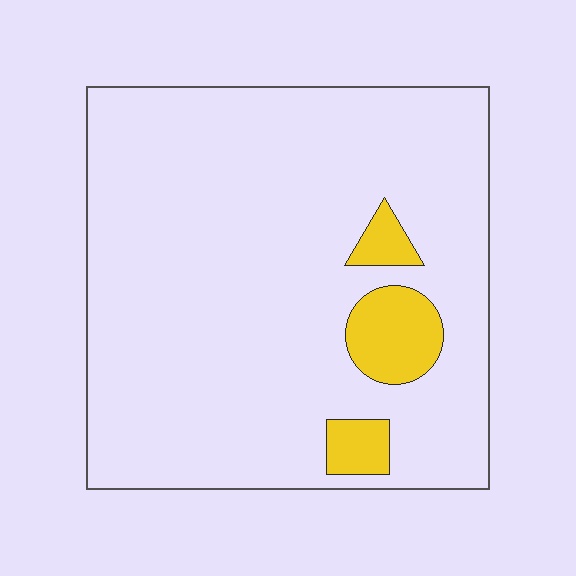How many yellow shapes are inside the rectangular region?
3.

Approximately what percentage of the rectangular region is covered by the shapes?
Approximately 10%.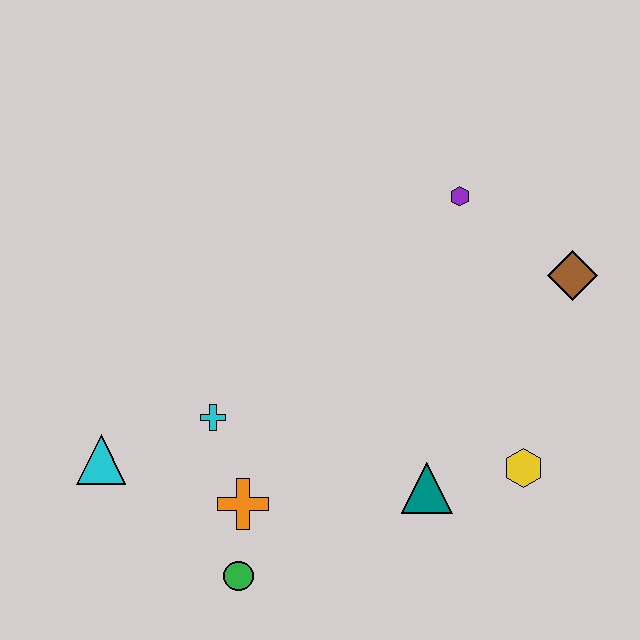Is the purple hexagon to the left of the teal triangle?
No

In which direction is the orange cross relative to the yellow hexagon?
The orange cross is to the left of the yellow hexagon.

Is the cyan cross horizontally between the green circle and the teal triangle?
No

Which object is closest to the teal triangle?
The yellow hexagon is closest to the teal triangle.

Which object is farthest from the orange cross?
The brown diamond is farthest from the orange cross.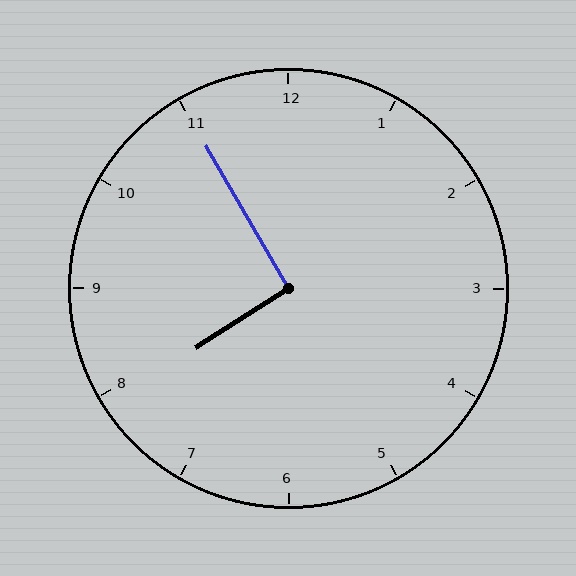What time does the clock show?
7:55.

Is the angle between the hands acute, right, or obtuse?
It is right.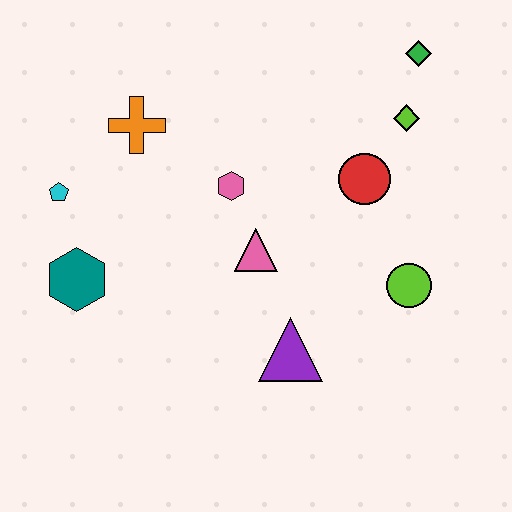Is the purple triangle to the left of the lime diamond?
Yes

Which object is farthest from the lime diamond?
The teal hexagon is farthest from the lime diamond.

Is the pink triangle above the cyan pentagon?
No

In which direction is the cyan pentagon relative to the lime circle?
The cyan pentagon is to the left of the lime circle.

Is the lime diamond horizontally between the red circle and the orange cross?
No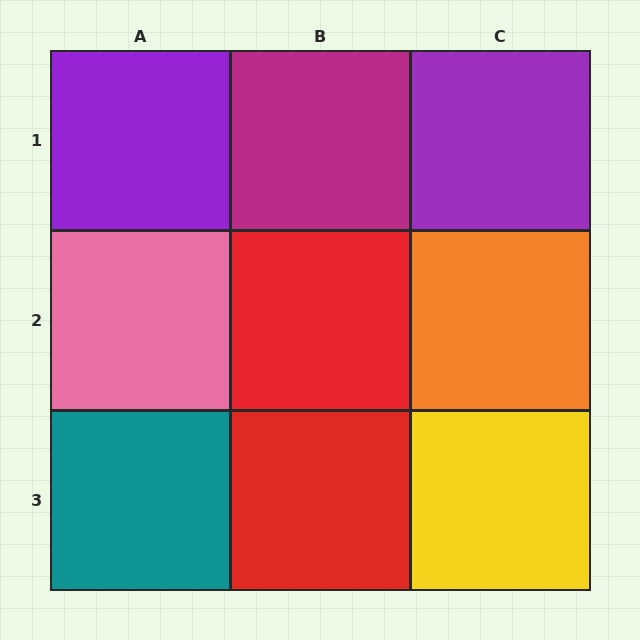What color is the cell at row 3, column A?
Teal.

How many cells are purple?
2 cells are purple.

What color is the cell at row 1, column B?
Magenta.